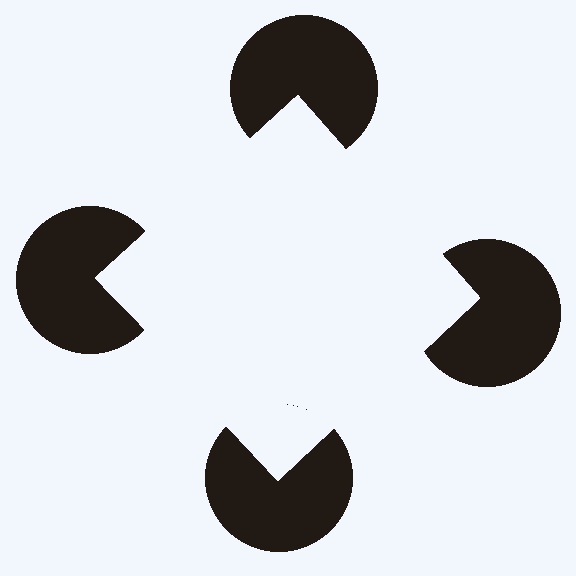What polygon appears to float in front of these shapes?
An illusory square — its edges are inferred from the aligned wedge cuts in the pac-man discs, not physically drawn.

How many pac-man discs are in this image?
There are 4 — one at each vertex of the illusory square.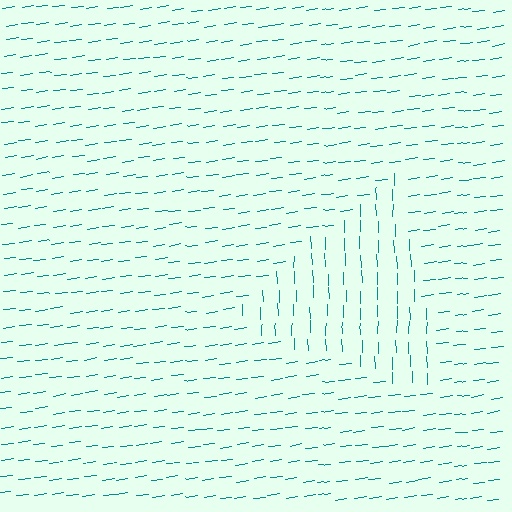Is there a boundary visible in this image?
Yes, there is a texture boundary formed by a change in line orientation.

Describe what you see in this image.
The image is filled with small teal line segments. A triangle region in the image has lines oriented differently from the surrounding lines, creating a visible texture boundary.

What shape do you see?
I see a triangle.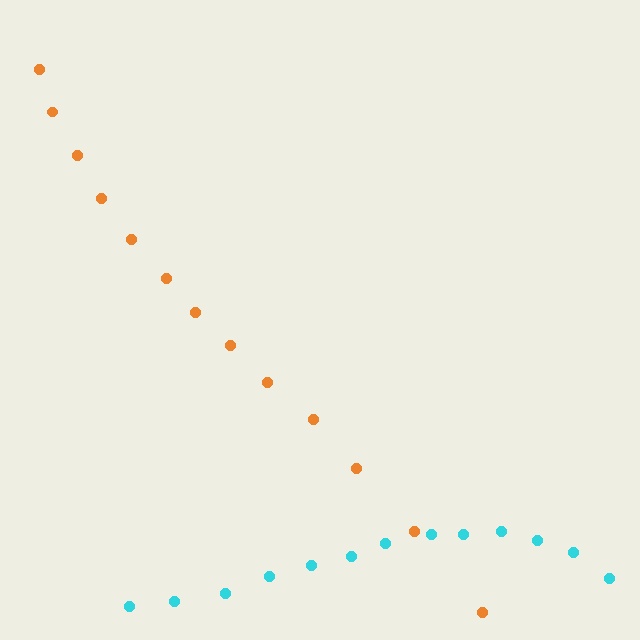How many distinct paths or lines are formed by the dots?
There are 2 distinct paths.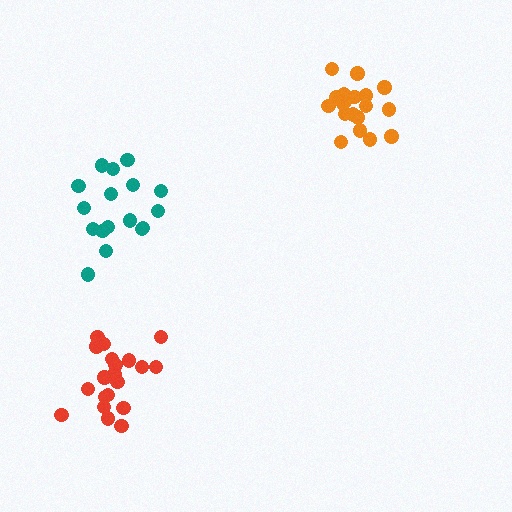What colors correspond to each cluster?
The clusters are colored: red, teal, orange.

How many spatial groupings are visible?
There are 3 spatial groupings.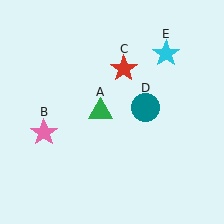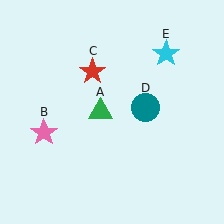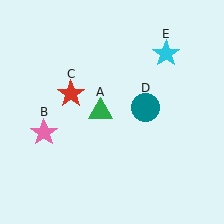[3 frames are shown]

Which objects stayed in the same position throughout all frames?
Green triangle (object A) and pink star (object B) and teal circle (object D) and cyan star (object E) remained stationary.